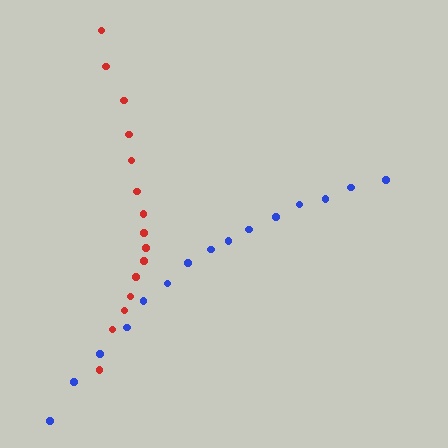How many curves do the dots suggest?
There are 2 distinct paths.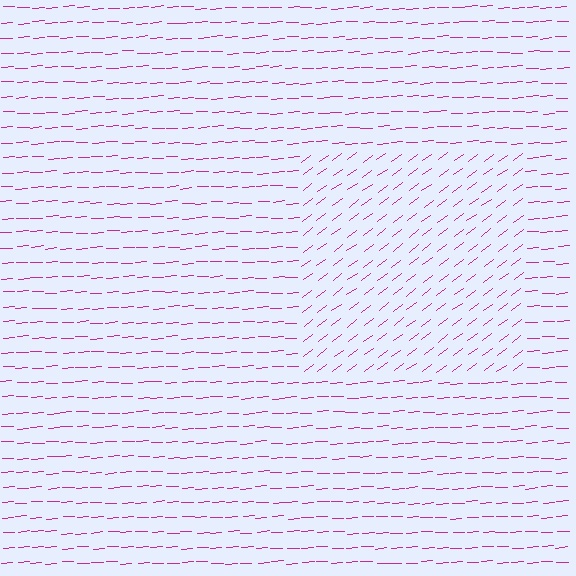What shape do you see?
I see a rectangle.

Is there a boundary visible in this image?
Yes, there is a texture boundary formed by a change in line orientation.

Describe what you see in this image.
The image is filled with small magenta line segments. A rectangle region in the image has lines oriented differently from the surrounding lines, creating a visible texture boundary.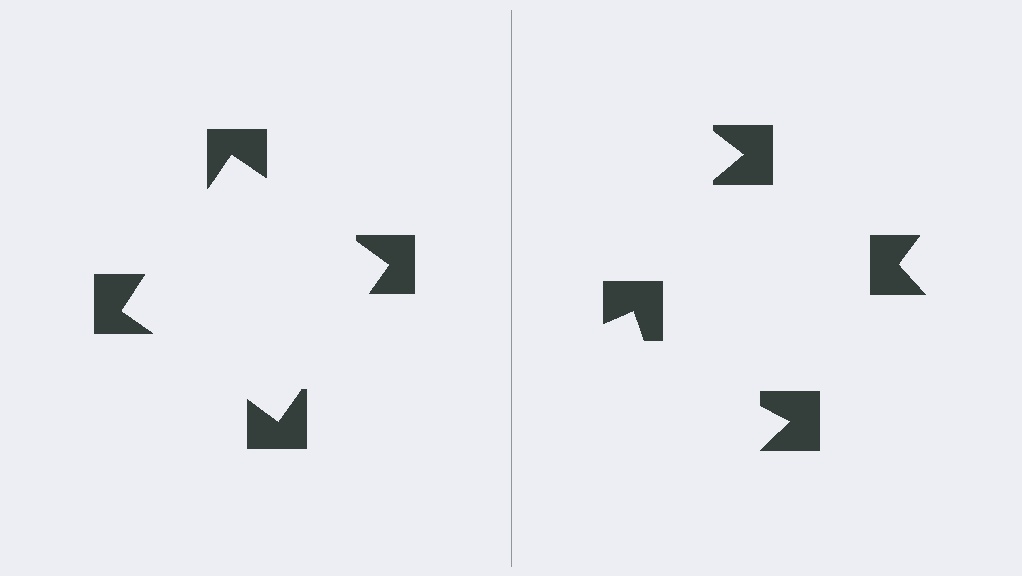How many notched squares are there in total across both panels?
8 — 4 on each side.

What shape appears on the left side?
An illusory square.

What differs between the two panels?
The notched squares are positioned identically on both sides; only the wedge orientations differ. On the left they align to a square; on the right they are misaligned.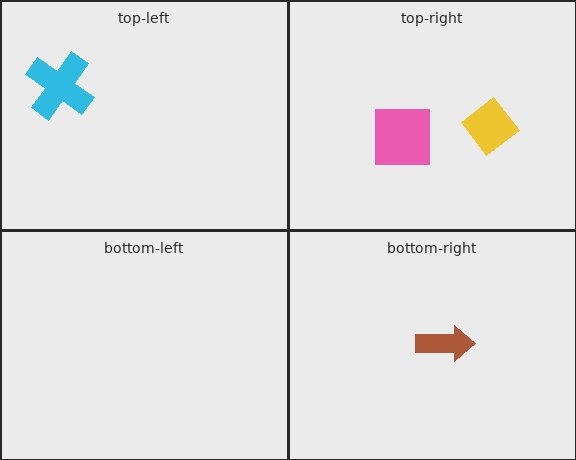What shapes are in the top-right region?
The yellow diamond, the pink square.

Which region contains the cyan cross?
The top-left region.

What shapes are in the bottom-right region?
The brown arrow.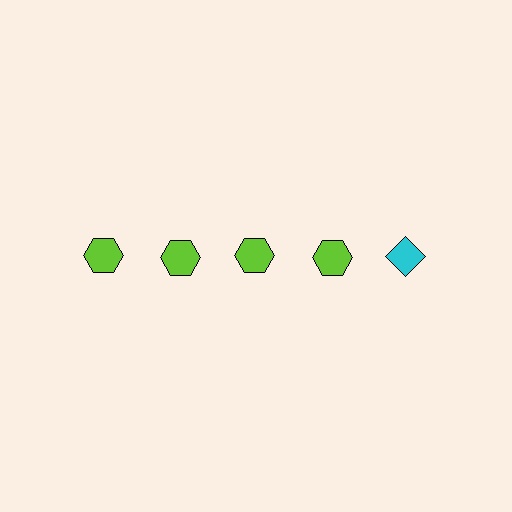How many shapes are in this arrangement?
There are 5 shapes arranged in a grid pattern.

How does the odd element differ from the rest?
It differs in both color (cyan instead of lime) and shape (diamond instead of hexagon).